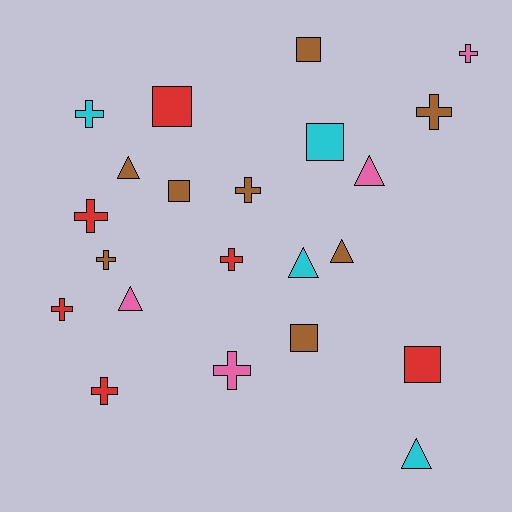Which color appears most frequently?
Brown, with 8 objects.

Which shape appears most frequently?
Cross, with 10 objects.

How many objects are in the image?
There are 22 objects.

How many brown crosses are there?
There are 3 brown crosses.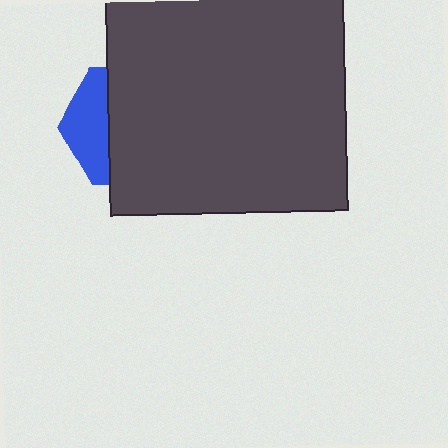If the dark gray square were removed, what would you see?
You would see the complete blue hexagon.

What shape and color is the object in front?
The object in front is a dark gray square.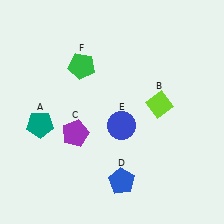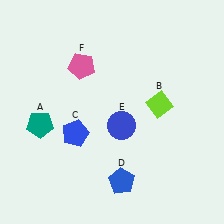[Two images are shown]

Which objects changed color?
C changed from purple to blue. F changed from green to pink.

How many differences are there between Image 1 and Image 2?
There are 2 differences between the two images.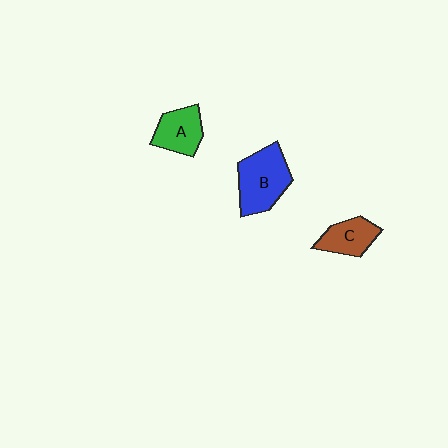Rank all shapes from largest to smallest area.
From largest to smallest: B (blue), A (green), C (brown).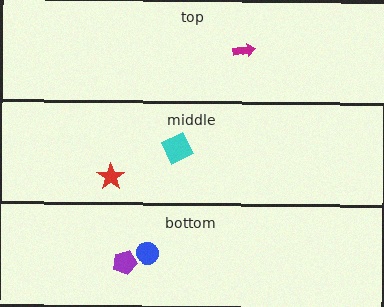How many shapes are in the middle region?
2.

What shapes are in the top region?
The magenta arrow.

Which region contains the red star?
The middle region.